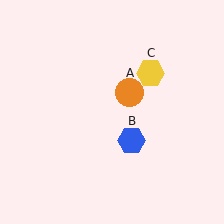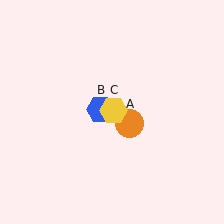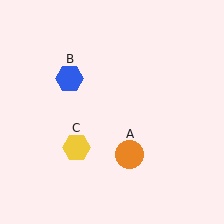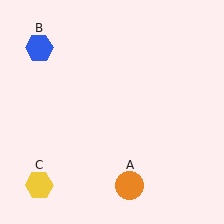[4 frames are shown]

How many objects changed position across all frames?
3 objects changed position: orange circle (object A), blue hexagon (object B), yellow hexagon (object C).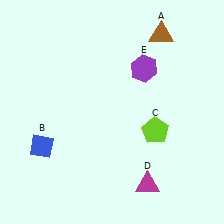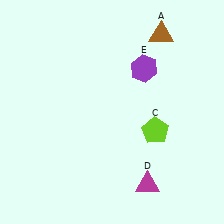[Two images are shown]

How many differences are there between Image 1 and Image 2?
There is 1 difference between the two images.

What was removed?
The blue diamond (B) was removed in Image 2.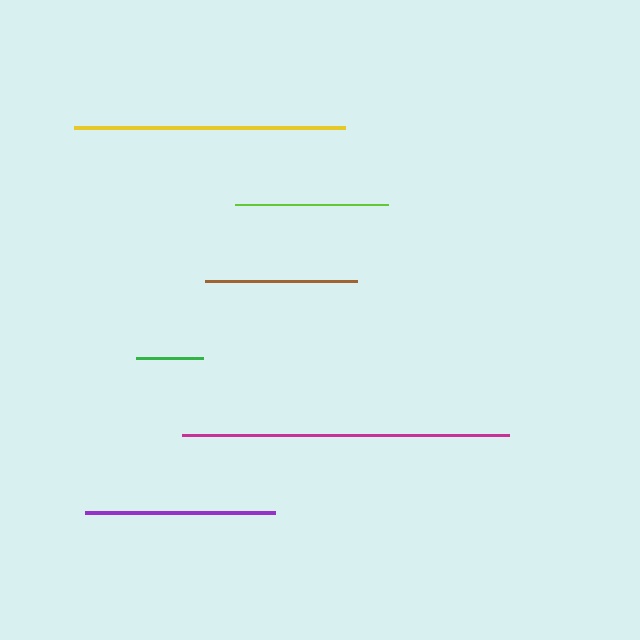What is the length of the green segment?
The green segment is approximately 67 pixels long.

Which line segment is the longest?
The magenta line is the longest at approximately 326 pixels.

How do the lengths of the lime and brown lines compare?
The lime and brown lines are approximately the same length.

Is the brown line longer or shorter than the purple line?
The purple line is longer than the brown line.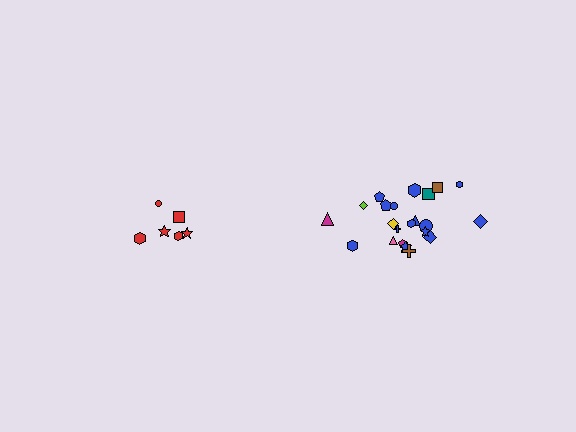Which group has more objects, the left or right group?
The right group.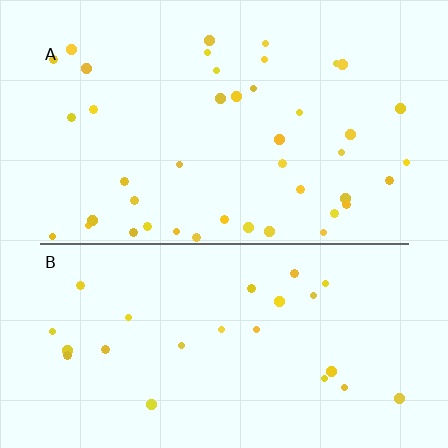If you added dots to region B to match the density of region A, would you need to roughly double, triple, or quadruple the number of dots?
Approximately double.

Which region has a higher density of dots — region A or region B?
A (the top).